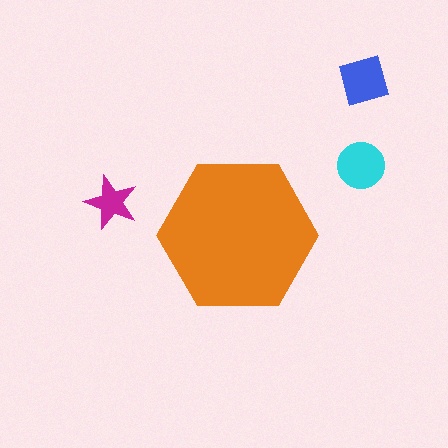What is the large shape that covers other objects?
An orange hexagon.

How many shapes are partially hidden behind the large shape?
0 shapes are partially hidden.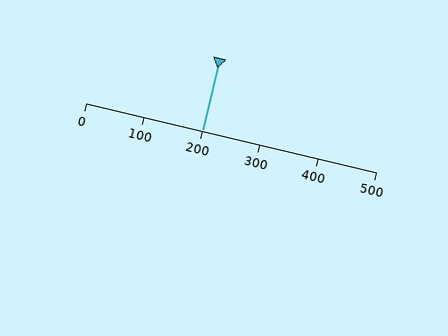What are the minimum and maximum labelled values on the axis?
The axis runs from 0 to 500.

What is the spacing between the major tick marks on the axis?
The major ticks are spaced 100 apart.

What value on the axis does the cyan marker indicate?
The marker indicates approximately 200.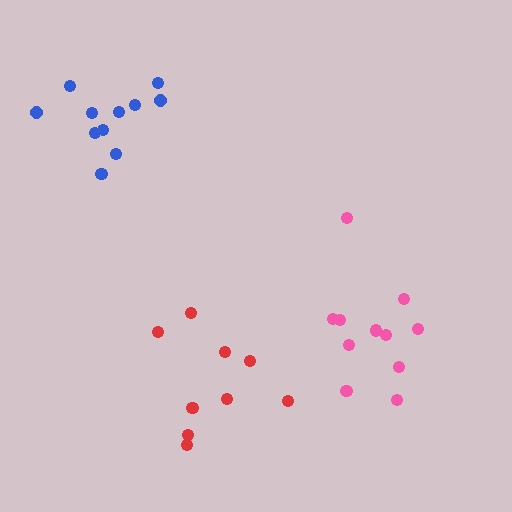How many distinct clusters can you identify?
There are 3 distinct clusters.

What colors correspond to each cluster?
The clusters are colored: red, blue, pink.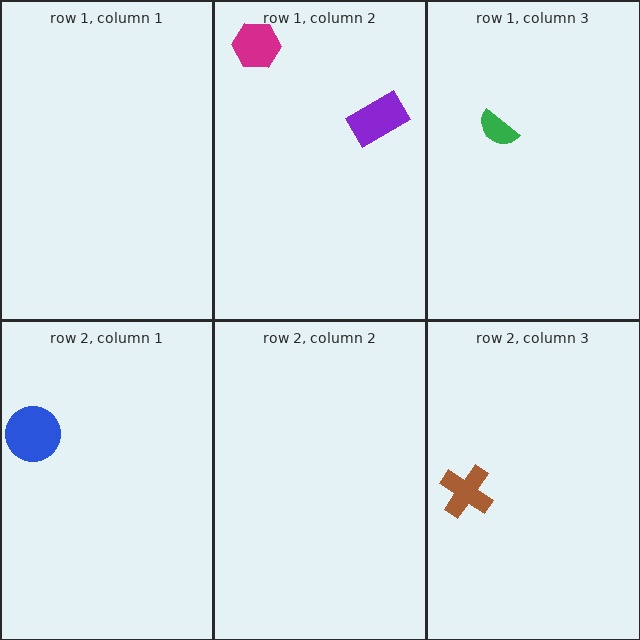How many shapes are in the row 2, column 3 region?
1.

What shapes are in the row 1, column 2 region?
The purple rectangle, the magenta hexagon.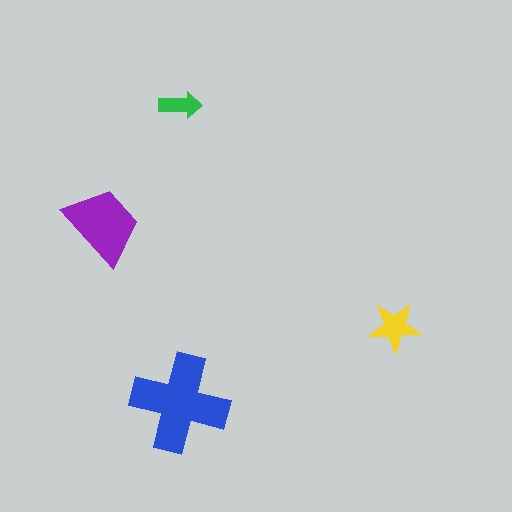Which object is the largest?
The blue cross.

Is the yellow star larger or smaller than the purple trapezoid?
Smaller.